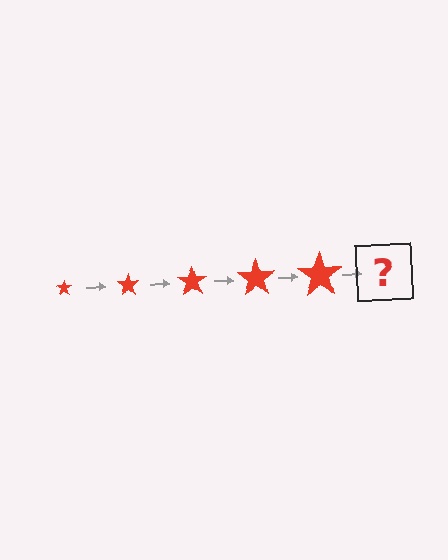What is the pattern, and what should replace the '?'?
The pattern is that the star gets progressively larger each step. The '?' should be a red star, larger than the previous one.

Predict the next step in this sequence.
The next step is a red star, larger than the previous one.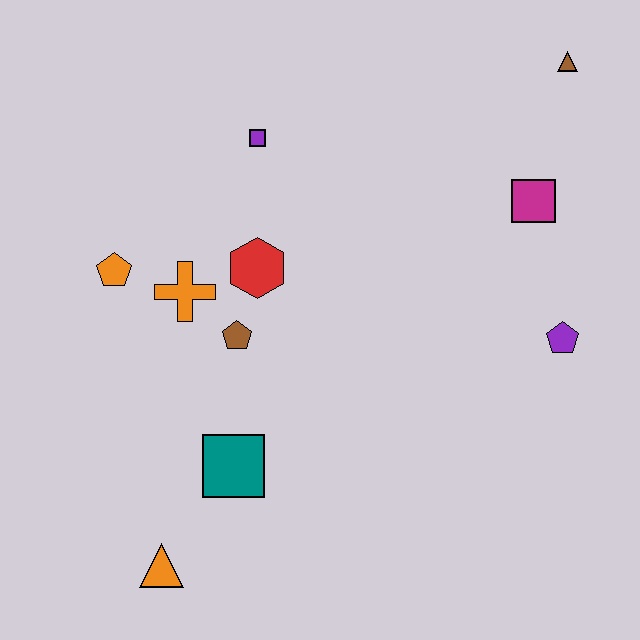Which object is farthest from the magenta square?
The orange triangle is farthest from the magenta square.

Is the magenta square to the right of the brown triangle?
No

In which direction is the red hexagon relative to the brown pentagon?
The red hexagon is above the brown pentagon.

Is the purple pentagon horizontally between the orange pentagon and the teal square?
No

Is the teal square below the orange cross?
Yes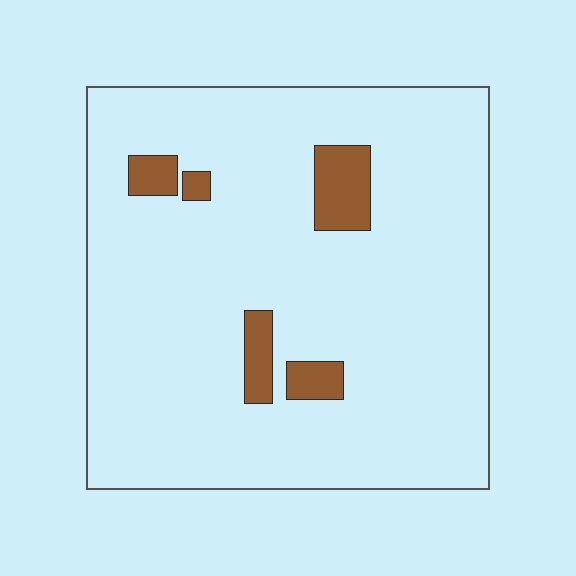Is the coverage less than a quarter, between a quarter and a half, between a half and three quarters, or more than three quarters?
Less than a quarter.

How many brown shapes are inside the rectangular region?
5.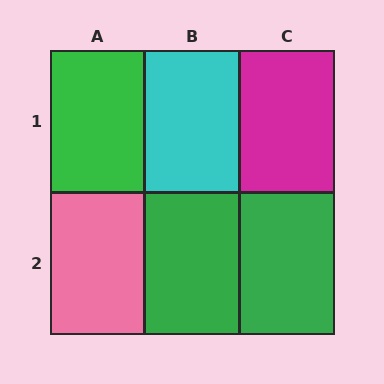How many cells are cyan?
1 cell is cyan.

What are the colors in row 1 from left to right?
Green, cyan, magenta.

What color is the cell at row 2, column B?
Green.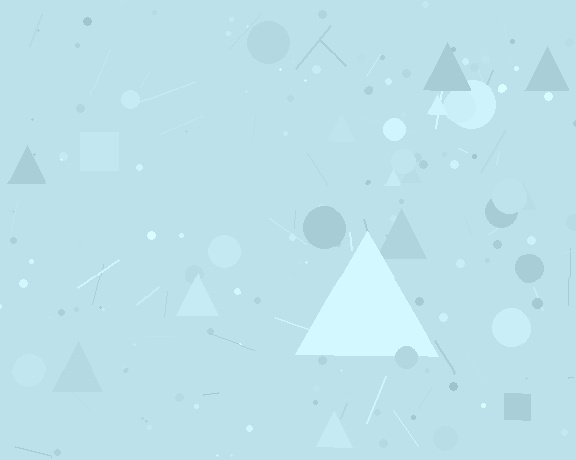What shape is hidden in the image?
A triangle is hidden in the image.